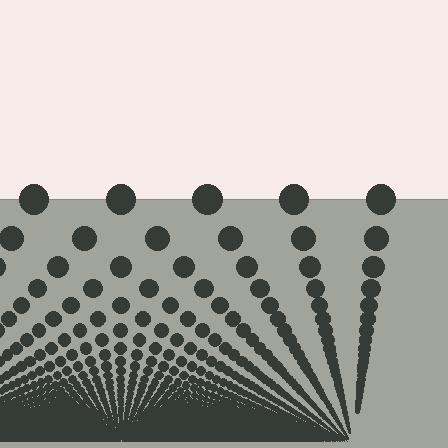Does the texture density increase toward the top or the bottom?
Density increases toward the bottom.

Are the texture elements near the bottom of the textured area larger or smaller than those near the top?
Smaller. The gradient is inverted — elements near the bottom are smaller and denser.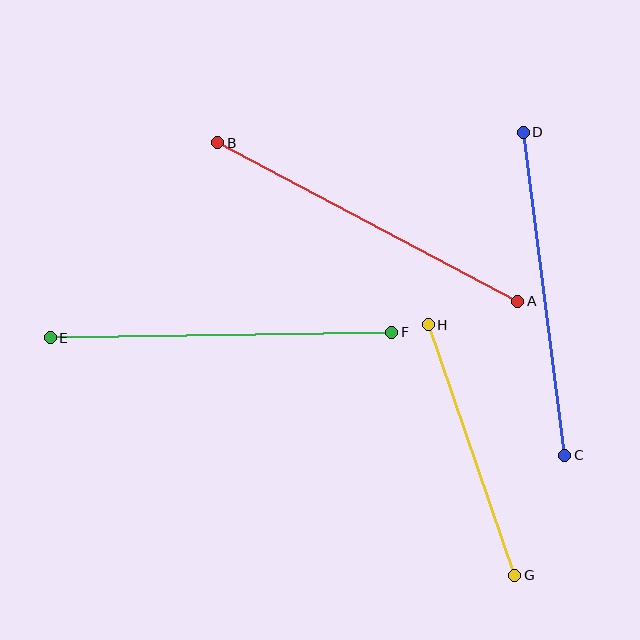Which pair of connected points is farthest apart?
Points E and F are farthest apart.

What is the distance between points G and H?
The distance is approximately 265 pixels.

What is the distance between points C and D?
The distance is approximately 325 pixels.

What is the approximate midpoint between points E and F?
The midpoint is at approximately (221, 335) pixels.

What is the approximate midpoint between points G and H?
The midpoint is at approximately (472, 450) pixels.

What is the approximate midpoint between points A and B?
The midpoint is at approximately (368, 222) pixels.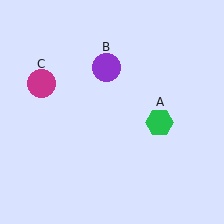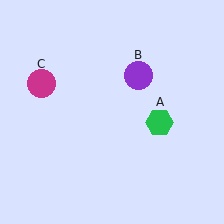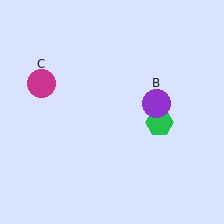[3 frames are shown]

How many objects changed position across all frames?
1 object changed position: purple circle (object B).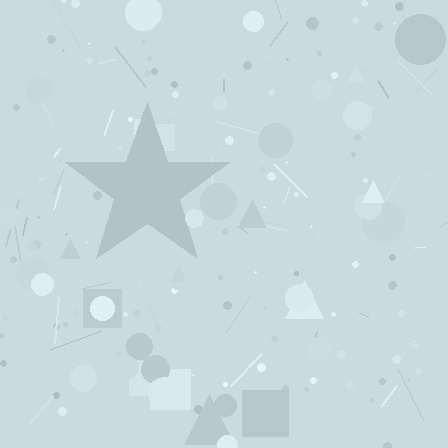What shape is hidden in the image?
A star is hidden in the image.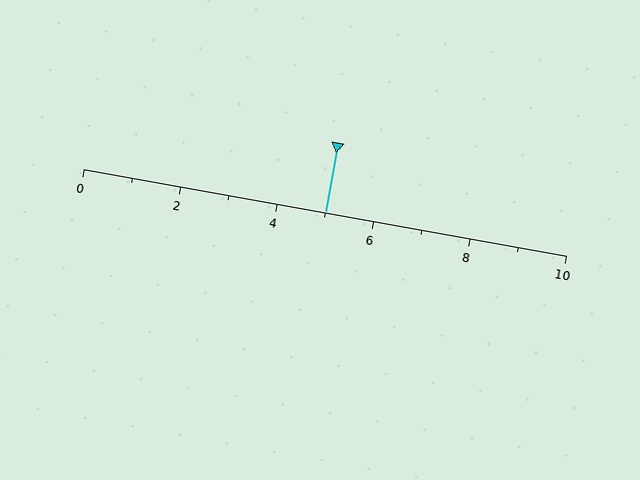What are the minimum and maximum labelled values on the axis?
The axis runs from 0 to 10.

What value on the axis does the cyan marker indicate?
The marker indicates approximately 5.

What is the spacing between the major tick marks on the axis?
The major ticks are spaced 2 apart.